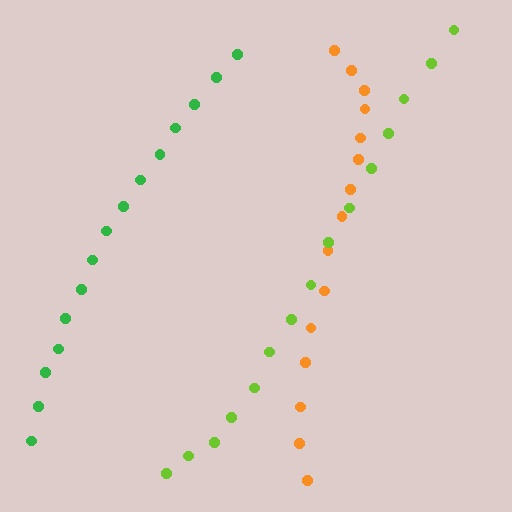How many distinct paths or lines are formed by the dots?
There are 3 distinct paths.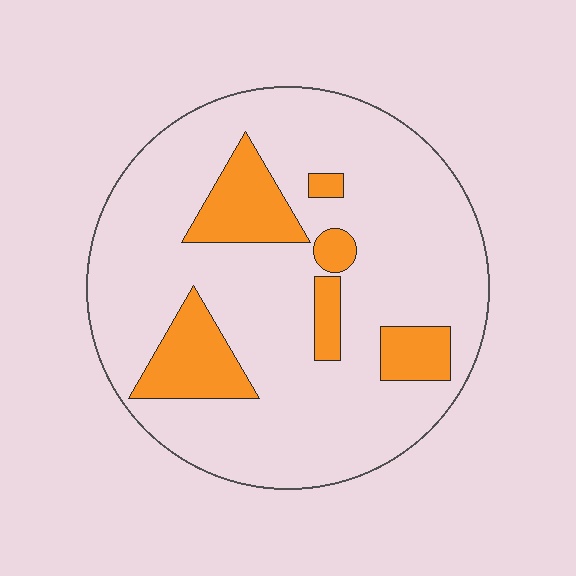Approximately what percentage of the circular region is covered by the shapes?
Approximately 20%.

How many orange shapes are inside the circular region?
6.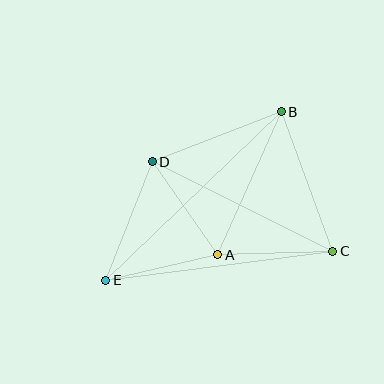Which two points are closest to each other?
Points A and D are closest to each other.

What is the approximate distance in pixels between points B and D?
The distance between B and D is approximately 138 pixels.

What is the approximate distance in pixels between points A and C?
The distance between A and C is approximately 115 pixels.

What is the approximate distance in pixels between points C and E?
The distance between C and E is approximately 229 pixels.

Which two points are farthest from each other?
Points B and E are farthest from each other.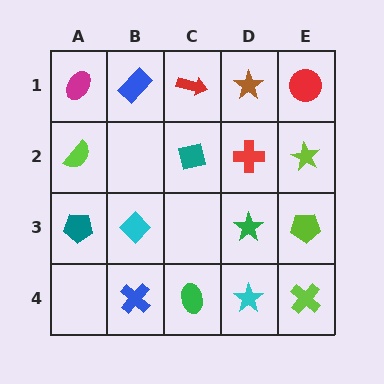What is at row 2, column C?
A teal square.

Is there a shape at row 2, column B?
No, that cell is empty.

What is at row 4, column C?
A green ellipse.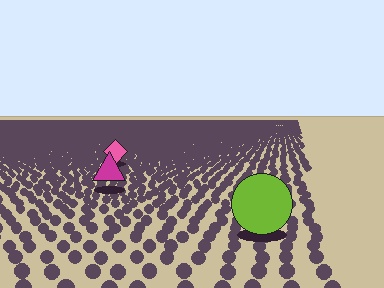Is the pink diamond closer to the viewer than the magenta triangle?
No. The magenta triangle is closer — you can tell from the texture gradient: the ground texture is coarser near it.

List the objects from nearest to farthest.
From nearest to farthest: the lime circle, the magenta triangle, the pink diamond.